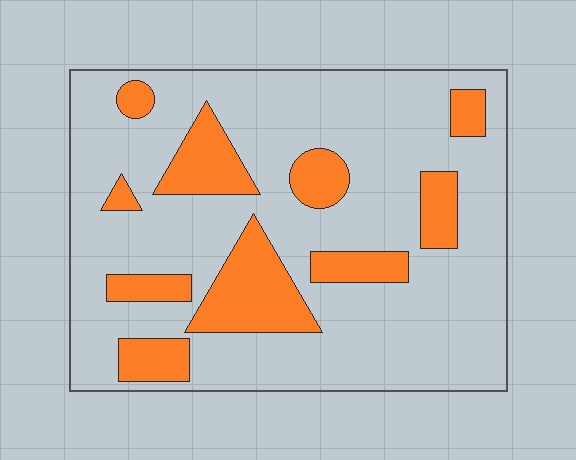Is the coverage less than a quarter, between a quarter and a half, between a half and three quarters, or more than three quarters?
Less than a quarter.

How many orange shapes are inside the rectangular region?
10.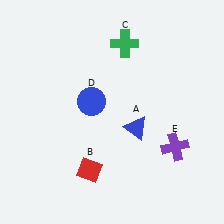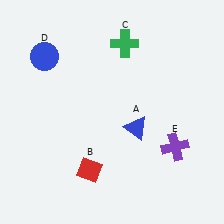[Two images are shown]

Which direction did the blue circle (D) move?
The blue circle (D) moved left.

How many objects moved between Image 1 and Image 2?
1 object moved between the two images.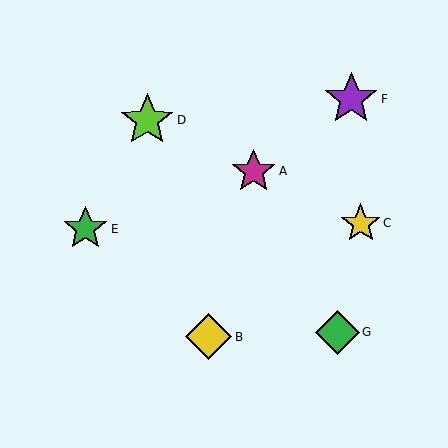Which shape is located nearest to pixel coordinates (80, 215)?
The green star (labeled E) at (85, 229) is nearest to that location.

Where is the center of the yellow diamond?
The center of the yellow diamond is at (209, 337).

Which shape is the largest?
The lime star (labeled D) is the largest.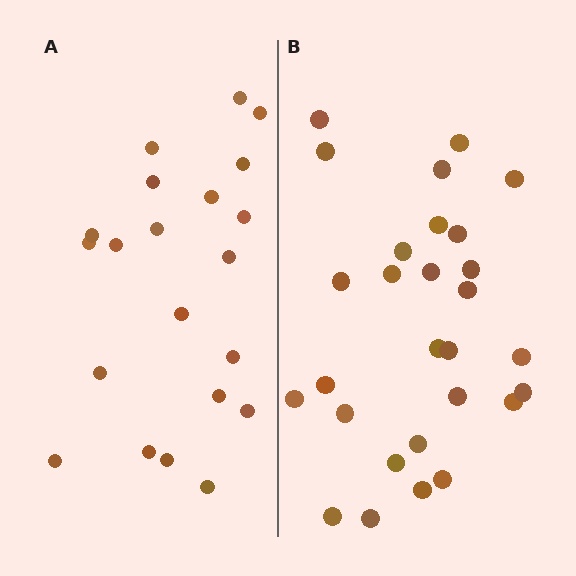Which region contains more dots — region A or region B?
Region B (the right region) has more dots.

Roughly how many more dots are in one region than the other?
Region B has roughly 8 or so more dots than region A.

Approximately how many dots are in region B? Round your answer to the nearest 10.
About 30 dots. (The exact count is 28, which rounds to 30.)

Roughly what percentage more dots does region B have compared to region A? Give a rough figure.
About 35% more.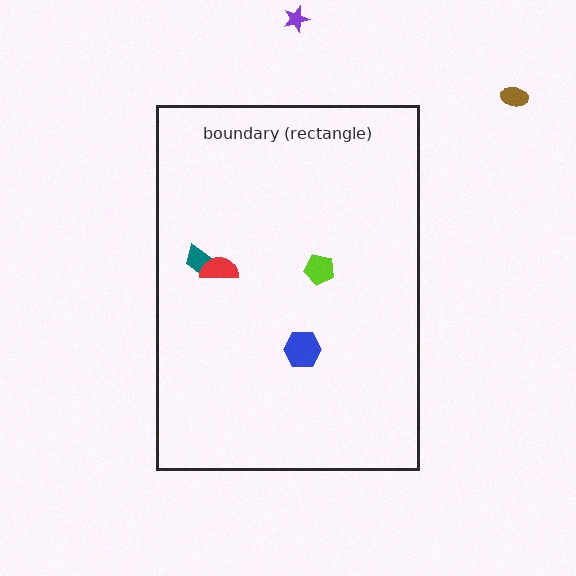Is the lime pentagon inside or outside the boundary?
Inside.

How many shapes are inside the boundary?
4 inside, 2 outside.